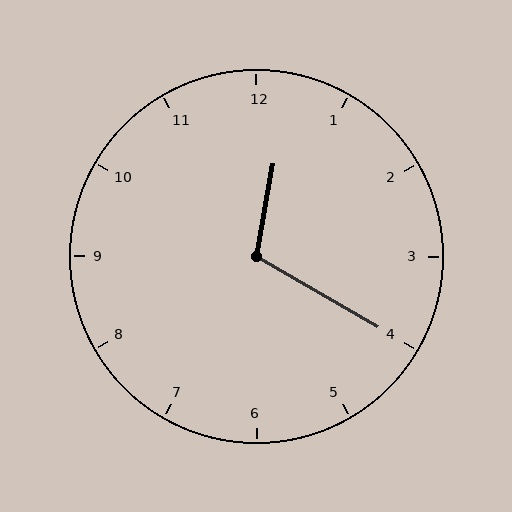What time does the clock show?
12:20.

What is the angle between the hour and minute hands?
Approximately 110 degrees.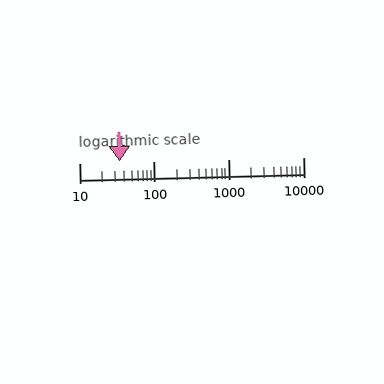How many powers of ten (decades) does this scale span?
The scale spans 3 decades, from 10 to 10000.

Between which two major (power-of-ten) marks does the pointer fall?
The pointer is between 10 and 100.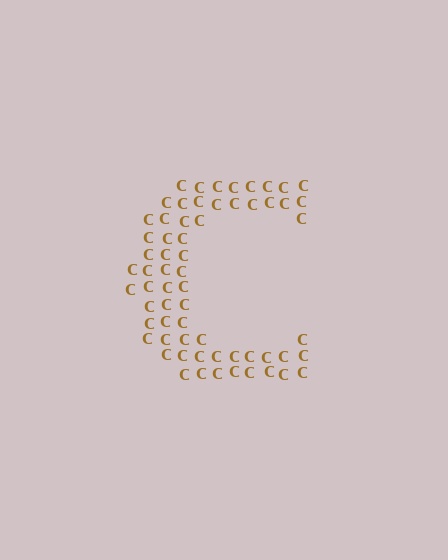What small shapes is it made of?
It is made of small letter C's.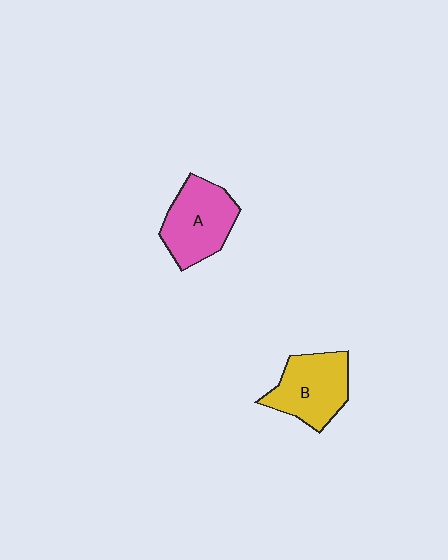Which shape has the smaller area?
Shape B (yellow).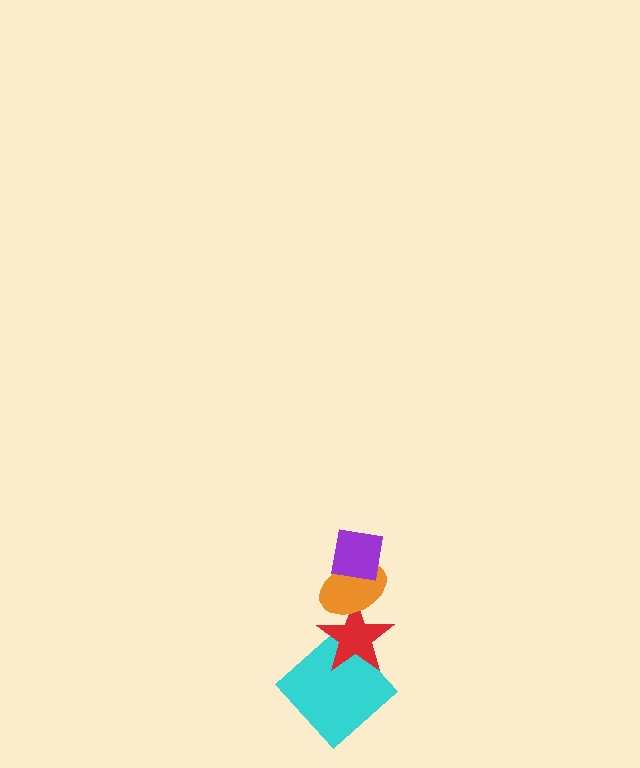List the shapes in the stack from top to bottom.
From top to bottom: the purple square, the orange ellipse, the red star, the cyan diamond.